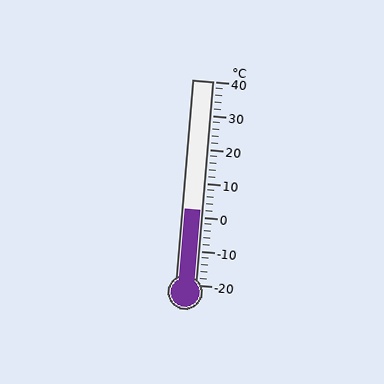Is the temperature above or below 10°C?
The temperature is below 10°C.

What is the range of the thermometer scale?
The thermometer scale ranges from -20°C to 40°C.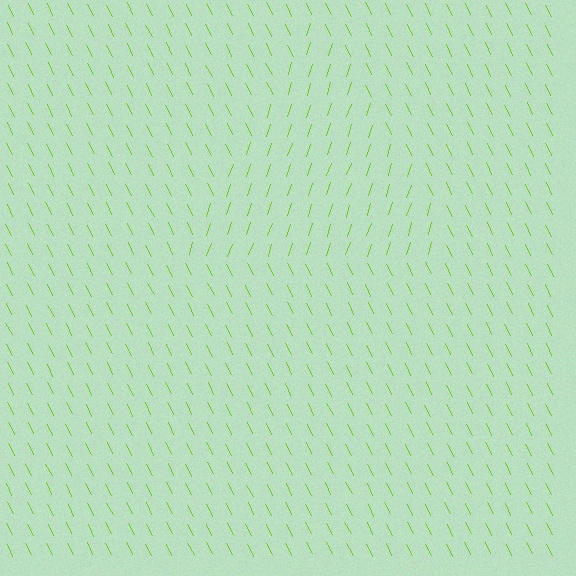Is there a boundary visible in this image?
Yes, there is a texture boundary formed by a change in line orientation.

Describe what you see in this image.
The image is filled with small lime line segments. A triangle region in the image has lines oriented differently from the surrounding lines, creating a visible texture boundary.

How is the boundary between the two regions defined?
The boundary is defined purely by a change in line orientation (approximately 45 degrees difference). All lines are the same color and thickness.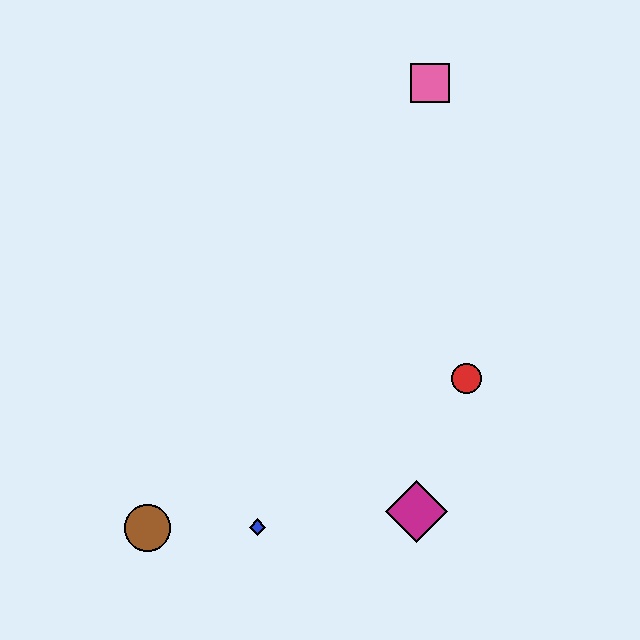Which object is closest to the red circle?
The magenta diamond is closest to the red circle.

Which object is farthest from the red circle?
The brown circle is farthest from the red circle.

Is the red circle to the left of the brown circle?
No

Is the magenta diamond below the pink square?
Yes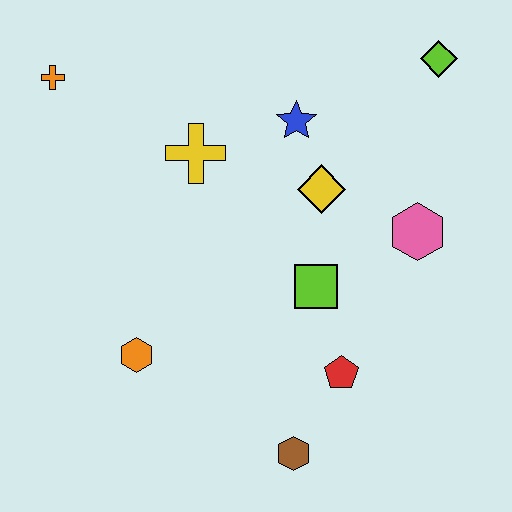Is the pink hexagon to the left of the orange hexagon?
No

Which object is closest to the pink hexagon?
The yellow diamond is closest to the pink hexagon.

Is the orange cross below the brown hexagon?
No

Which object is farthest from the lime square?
The orange cross is farthest from the lime square.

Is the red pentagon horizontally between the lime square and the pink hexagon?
Yes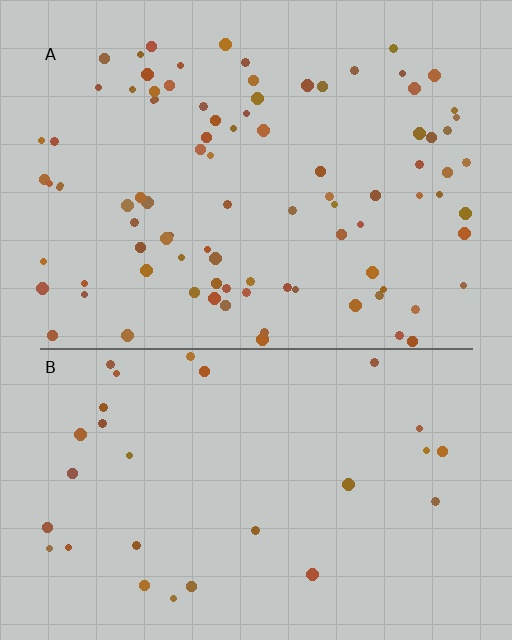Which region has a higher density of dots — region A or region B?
A (the top).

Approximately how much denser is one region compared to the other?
Approximately 3.1× — region A over region B.